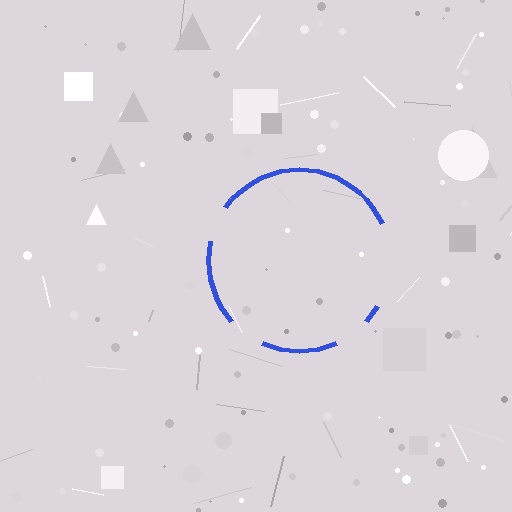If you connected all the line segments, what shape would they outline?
They would outline a circle.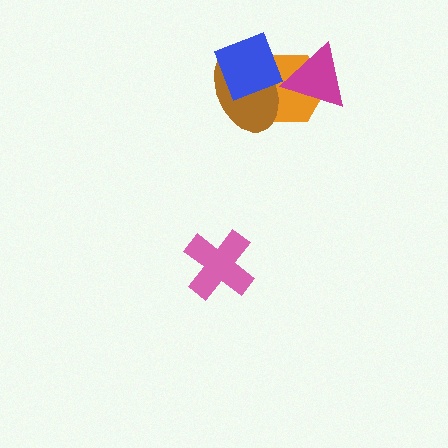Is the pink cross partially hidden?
No, no other shape covers it.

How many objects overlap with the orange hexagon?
3 objects overlap with the orange hexagon.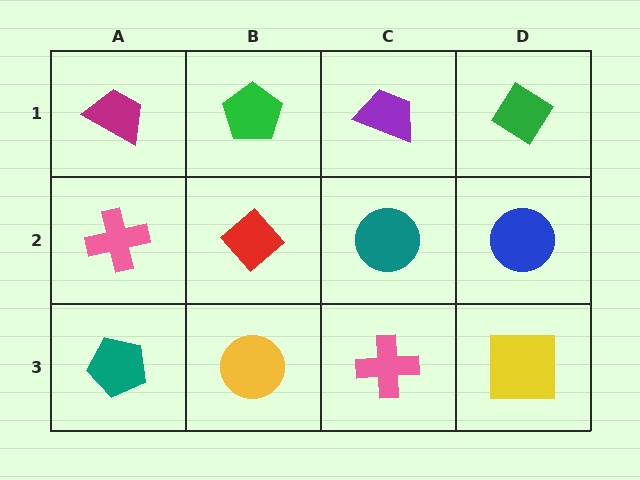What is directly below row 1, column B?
A red diamond.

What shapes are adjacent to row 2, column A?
A magenta trapezoid (row 1, column A), a teal pentagon (row 3, column A), a red diamond (row 2, column B).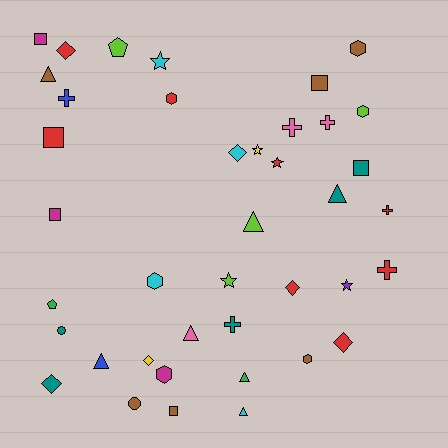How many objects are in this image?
There are 40 objects.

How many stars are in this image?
There are 5 stars.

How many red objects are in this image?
There are 8 red objects.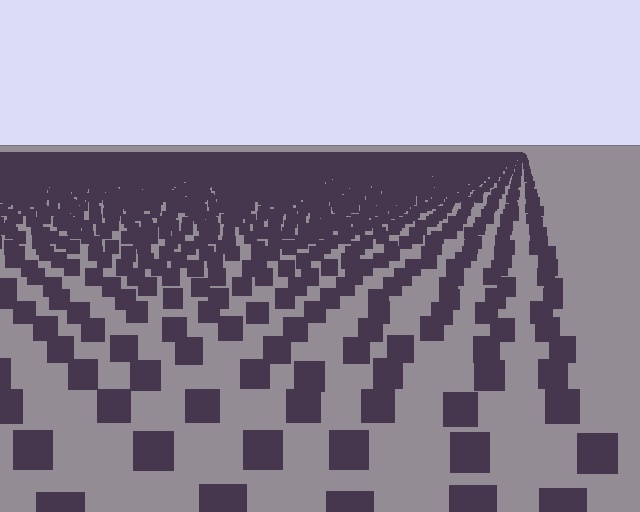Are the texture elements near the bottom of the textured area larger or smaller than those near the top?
Larger. Near the bottom, elements are closer to the viewer and appear at a bigger on-screen size.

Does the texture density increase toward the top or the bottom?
Density increases toward the top.